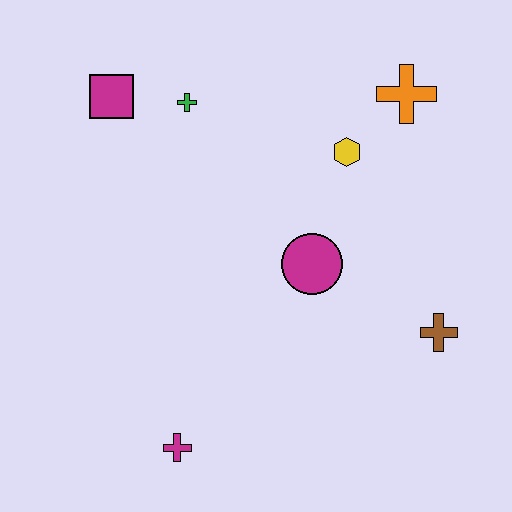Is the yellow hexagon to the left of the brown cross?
Yes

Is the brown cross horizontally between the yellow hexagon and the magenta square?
No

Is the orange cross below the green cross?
No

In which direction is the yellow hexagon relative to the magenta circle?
The yellow hexagon is above the magenta circle.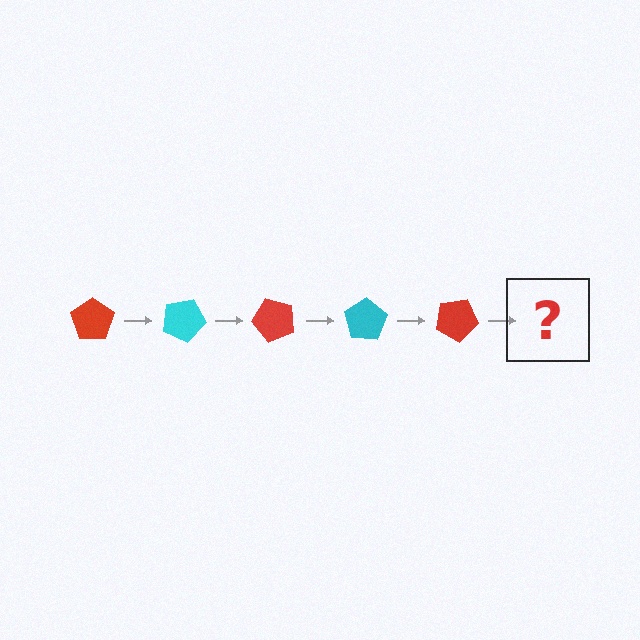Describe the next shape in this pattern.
It should be a cyan pentagon, rotated 125 degrees from the start.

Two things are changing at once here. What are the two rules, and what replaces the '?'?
The two rules are that it rotates 25 degrees each step and the color cycles through red and cyan. The '?' should be a cyan pentagon, rotated 125 degrees from the start.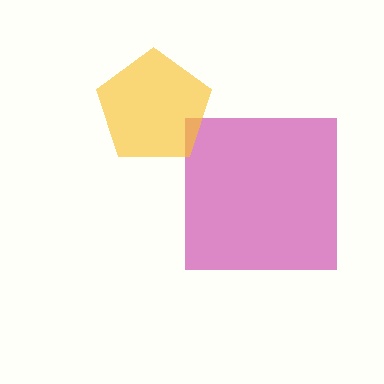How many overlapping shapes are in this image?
There are 2 overlapping shapes in the image.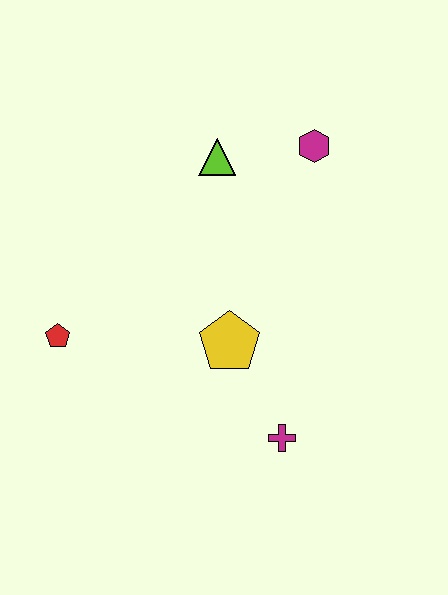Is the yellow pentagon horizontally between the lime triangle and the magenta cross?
Yes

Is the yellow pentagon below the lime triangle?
Yes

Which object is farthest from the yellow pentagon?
The magenta hexagon is farthest from the yellow pentagon.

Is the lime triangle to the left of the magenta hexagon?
Yes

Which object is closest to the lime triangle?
The magenta hexagon is closest to the lime triangle.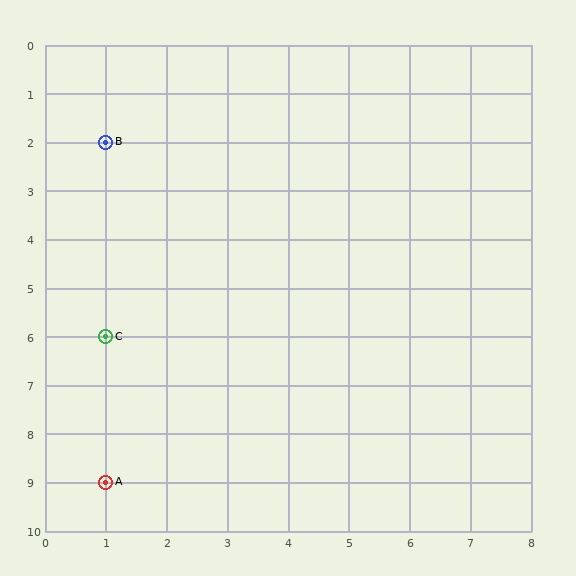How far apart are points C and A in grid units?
Points C and A are 3 rows apart.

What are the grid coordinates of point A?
Point A is at grid coordinates (1, 9).